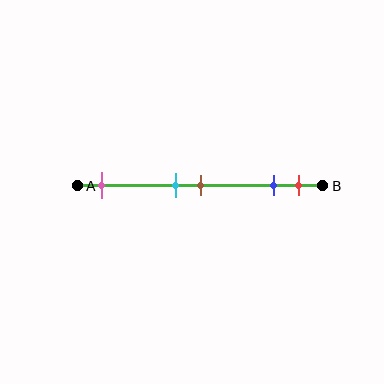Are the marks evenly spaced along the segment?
No, the marks are not evenly spaced.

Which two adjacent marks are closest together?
The cyan and brown marks are the closest adjacent pair.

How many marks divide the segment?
There are 5 marks dividing the segment.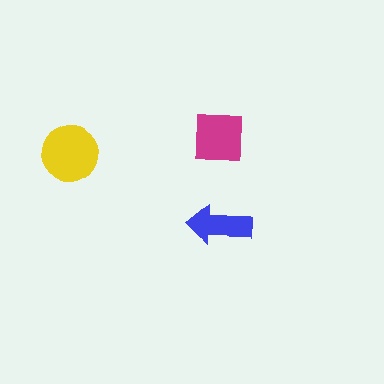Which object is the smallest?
The blue arrow.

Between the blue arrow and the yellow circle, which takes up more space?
The yellow circle.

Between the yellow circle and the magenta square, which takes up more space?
The yellow circle.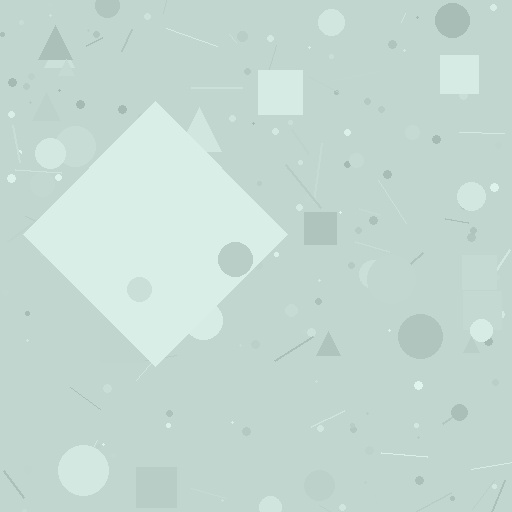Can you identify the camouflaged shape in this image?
The camouflaged shape is a diamond.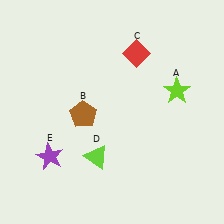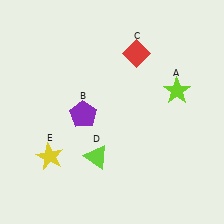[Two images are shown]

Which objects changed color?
B changed from brown to purple. E changed from purple to yellow.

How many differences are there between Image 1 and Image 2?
There are 2 differences between the two images.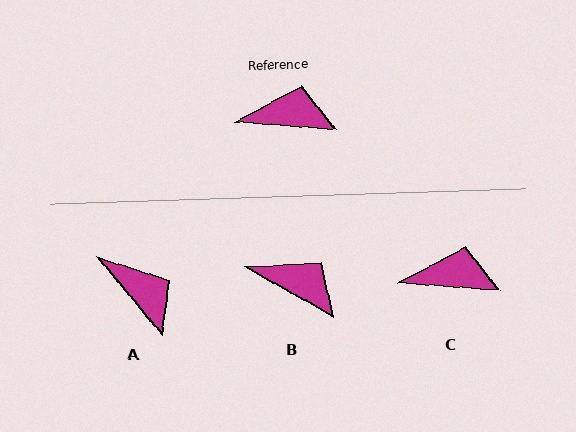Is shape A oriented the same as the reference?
No, it is off by about 46 degrees.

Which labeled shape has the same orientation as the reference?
C.